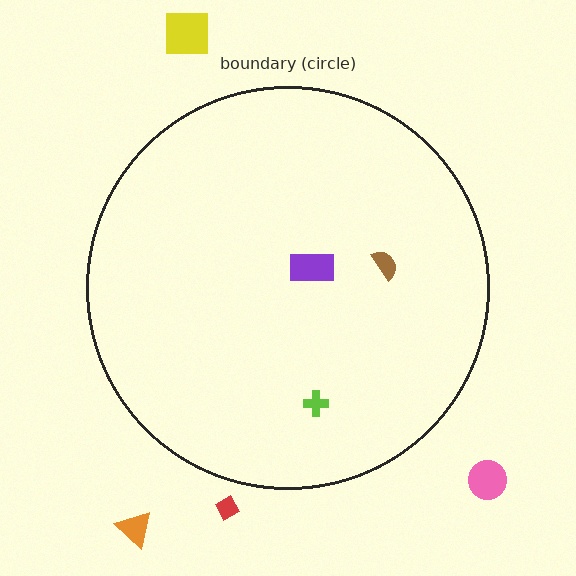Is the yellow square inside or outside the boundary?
Outside.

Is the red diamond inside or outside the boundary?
Outside.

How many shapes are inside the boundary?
3 inside, 4 outside.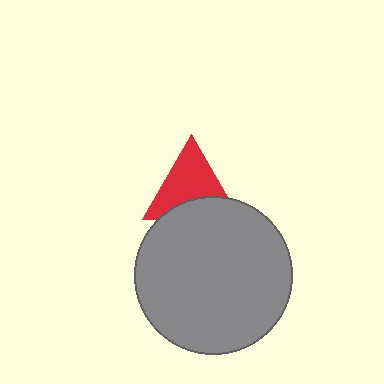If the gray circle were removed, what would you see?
You would see the complete red triangle.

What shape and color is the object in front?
The object in front is a gray circle.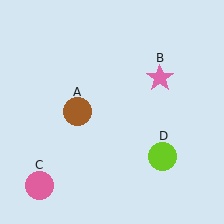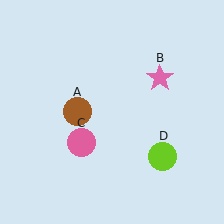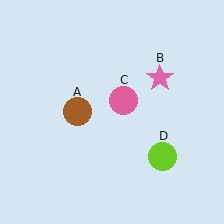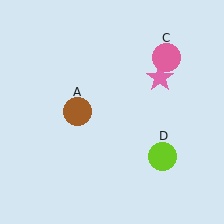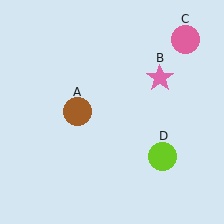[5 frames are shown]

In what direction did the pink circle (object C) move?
The pink circle (object C) moved up and to the right.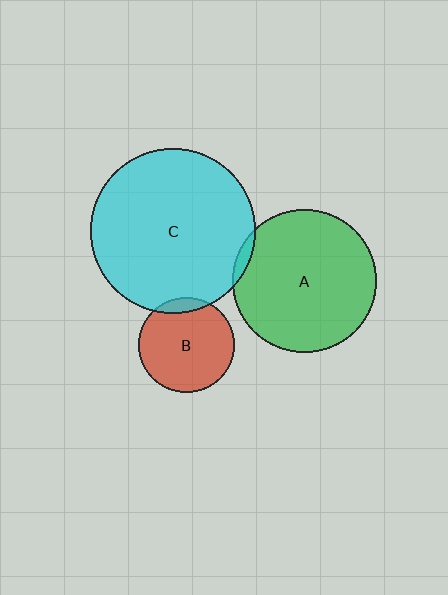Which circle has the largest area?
Circle C (cyan).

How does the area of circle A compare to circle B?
Approximately 2.3 times.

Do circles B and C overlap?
Yes.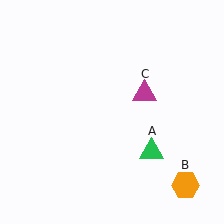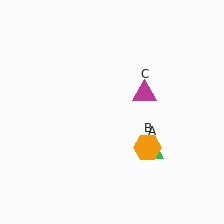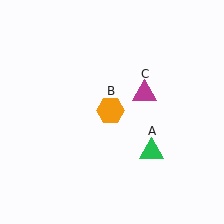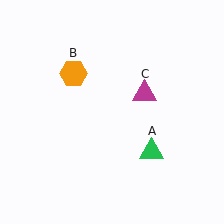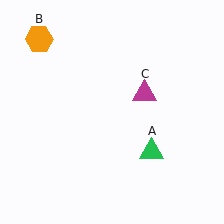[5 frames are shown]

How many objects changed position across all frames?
1 object changed position: orange hexagon (object B).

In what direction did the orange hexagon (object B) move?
The orange hexagon (object B) moved up and to the left.